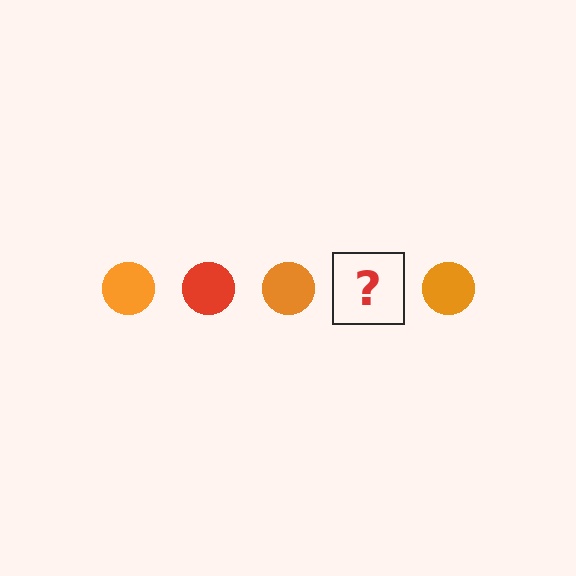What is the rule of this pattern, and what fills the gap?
The rule is that the pattern cycles through orange, red circles. The gap should be filled with a red circle.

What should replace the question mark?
The question mark should be replaced with a red circle.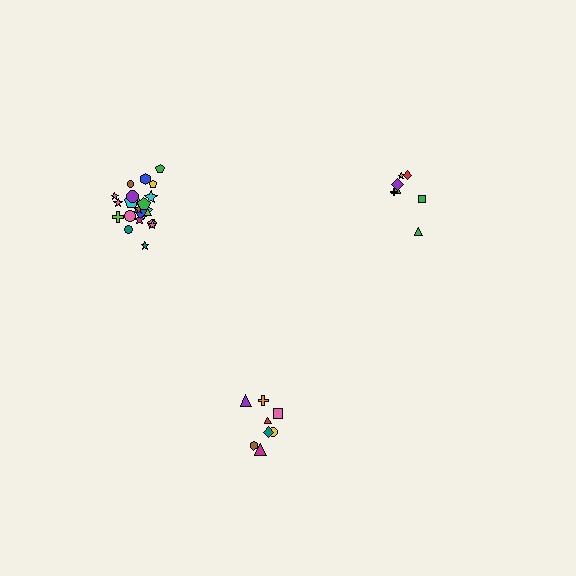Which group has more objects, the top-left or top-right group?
The top-left group.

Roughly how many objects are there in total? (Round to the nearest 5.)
Roughly 40 objects in total.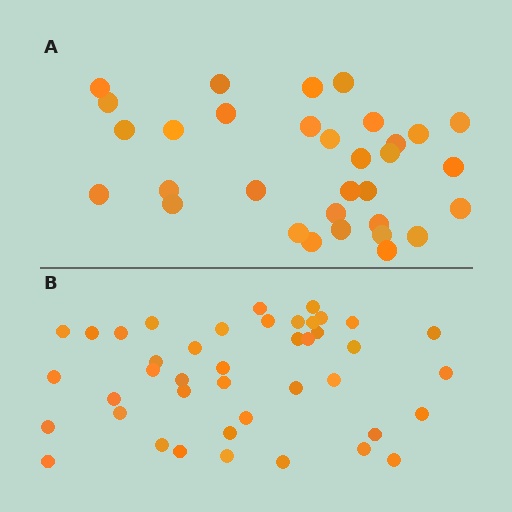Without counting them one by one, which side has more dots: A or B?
Region B (the bottom region) has more dots.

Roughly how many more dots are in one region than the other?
Region B has roughly 10 or so more dots than region A.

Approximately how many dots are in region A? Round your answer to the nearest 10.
About 30 dots. (The exact count is 32, which rounds to 30.)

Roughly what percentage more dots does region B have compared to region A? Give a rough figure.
About 30% more.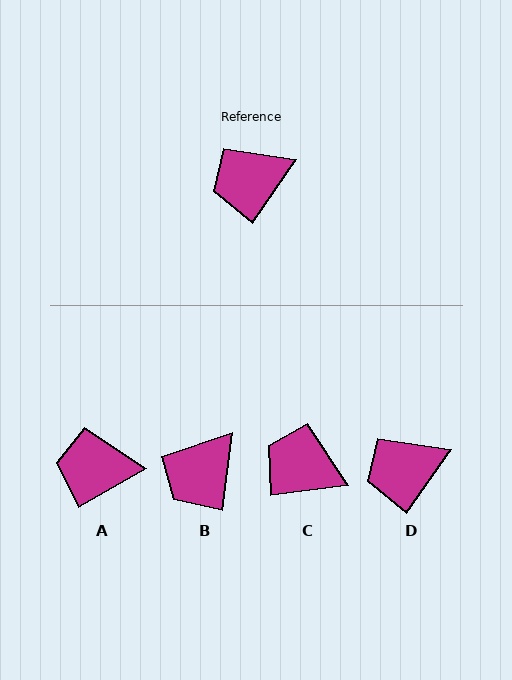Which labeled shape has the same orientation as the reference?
D.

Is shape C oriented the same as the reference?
No, it is off by about 48 degrees.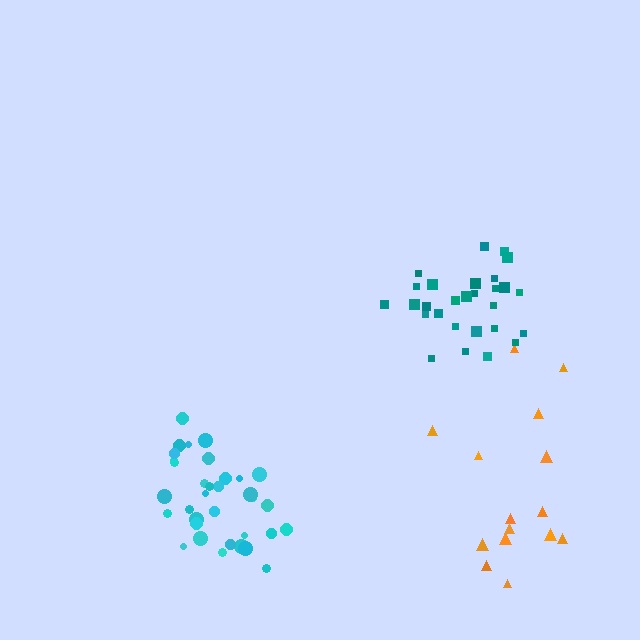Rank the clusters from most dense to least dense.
cyan, teal, orange.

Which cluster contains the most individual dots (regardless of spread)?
Cyan (35).